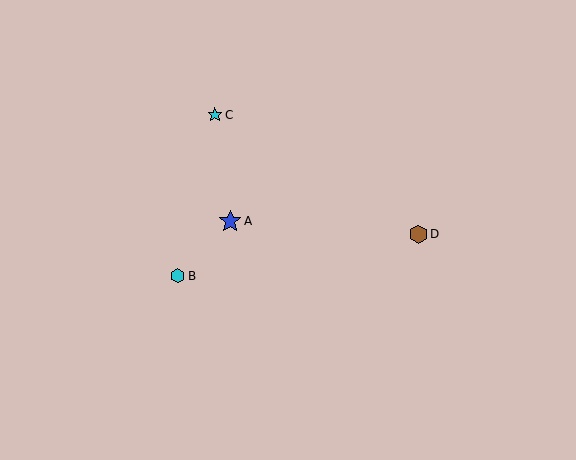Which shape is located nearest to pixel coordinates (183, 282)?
The cyan hexagon (labeled B) at (178, 276) is nearest to that location.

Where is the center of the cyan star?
The center of the cyan star is at (215, 115).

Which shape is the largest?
The blue star (labeled A) is the largest.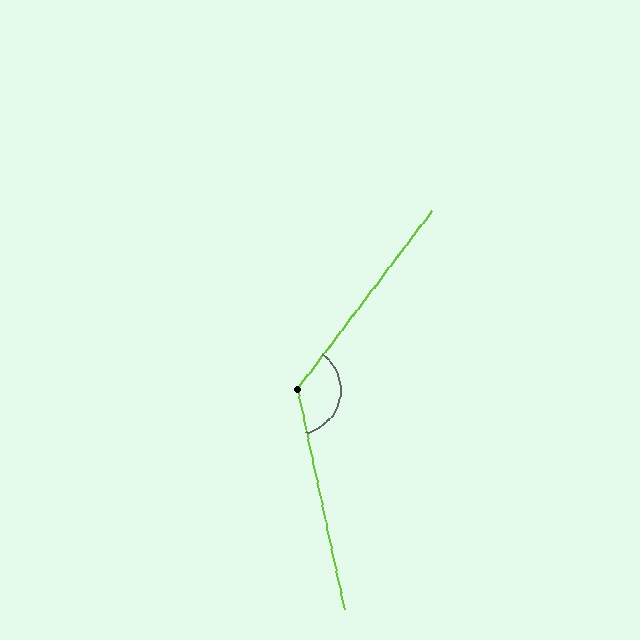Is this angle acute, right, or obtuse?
It is obtuse.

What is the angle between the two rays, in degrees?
Approximately 131 degrees.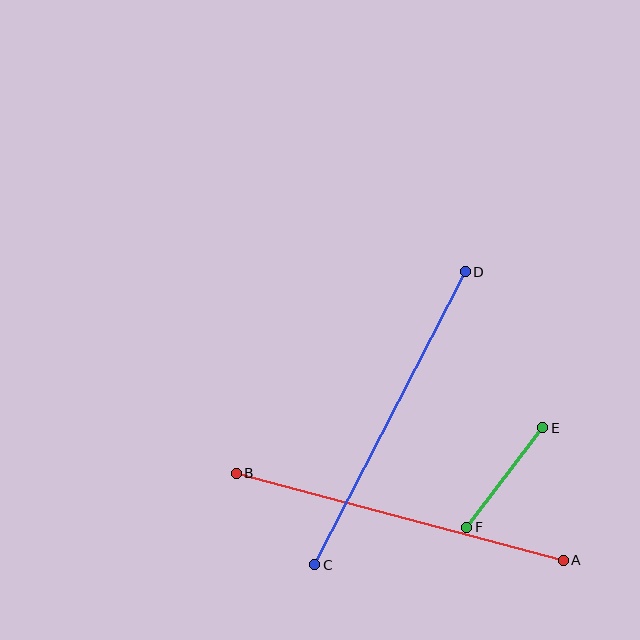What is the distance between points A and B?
The distance is approximately 338 pixels.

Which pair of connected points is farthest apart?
Points A and B are farthest apart.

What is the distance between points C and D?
The distance is approximately 330 pixels.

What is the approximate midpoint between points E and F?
The midpoint is at approximately (505, 478) pixels.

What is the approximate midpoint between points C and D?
The midpoint is at approximately (390, 418) pixels.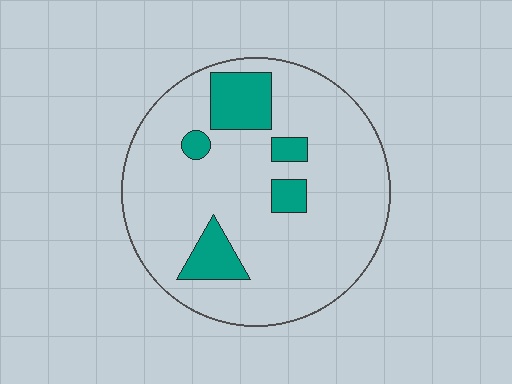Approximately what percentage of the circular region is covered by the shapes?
Approximately 15%.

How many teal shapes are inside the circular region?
5.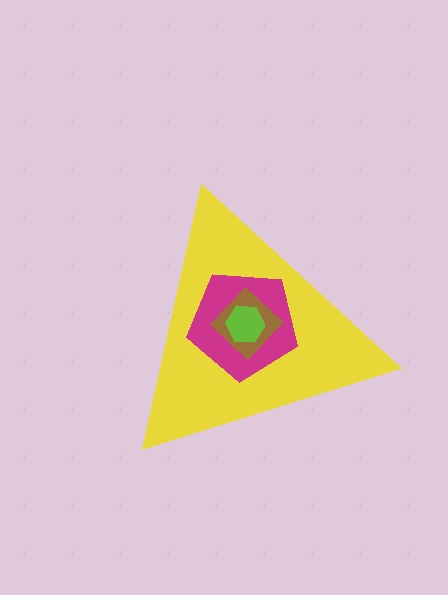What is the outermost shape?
The yellow triangle.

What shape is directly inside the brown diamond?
The lime hexagon.